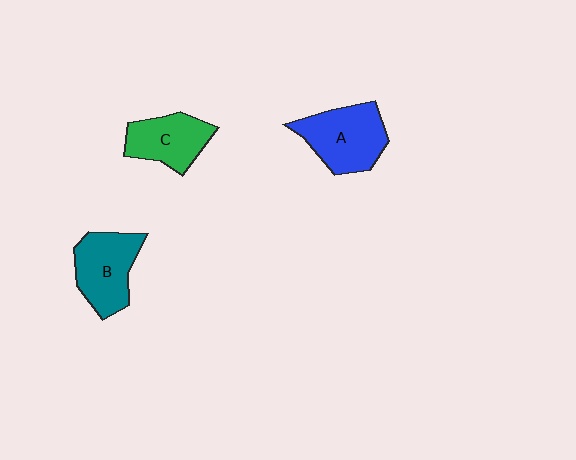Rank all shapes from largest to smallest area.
From largest to smallest: A (blue), B (teal), C (green).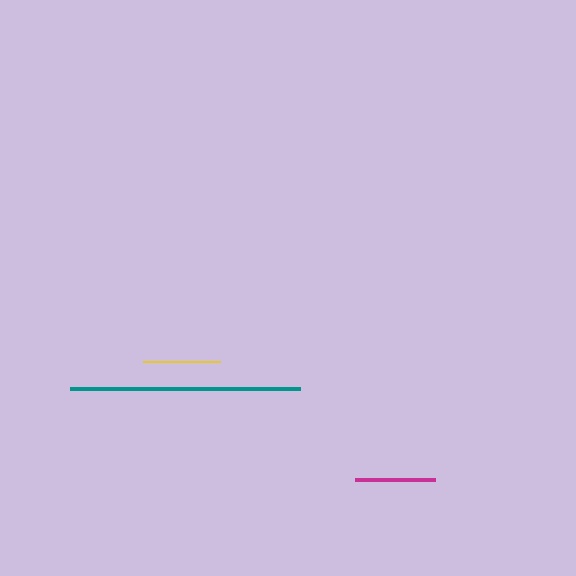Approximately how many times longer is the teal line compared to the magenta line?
The teal line is approximately 2.9 times the length of the magenta line.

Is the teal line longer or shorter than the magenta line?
The teal line is longer than the magenta line.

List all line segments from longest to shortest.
From longest to shortest: teal, magenta, yellow.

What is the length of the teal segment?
The teal segment is approximately 230 pixels long.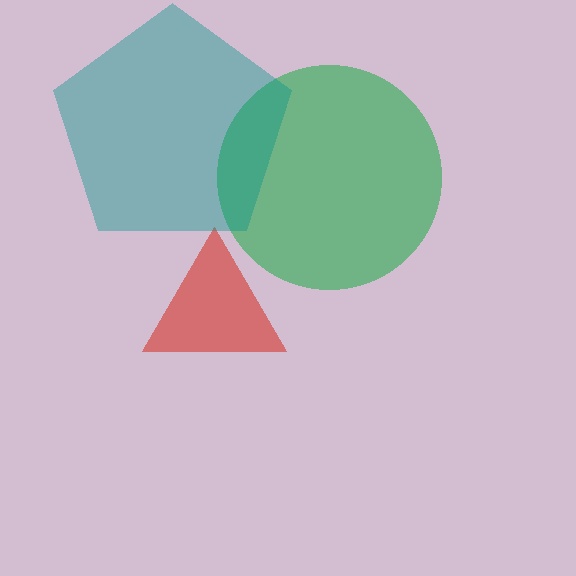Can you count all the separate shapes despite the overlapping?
Yes, there are 3 separate shapes.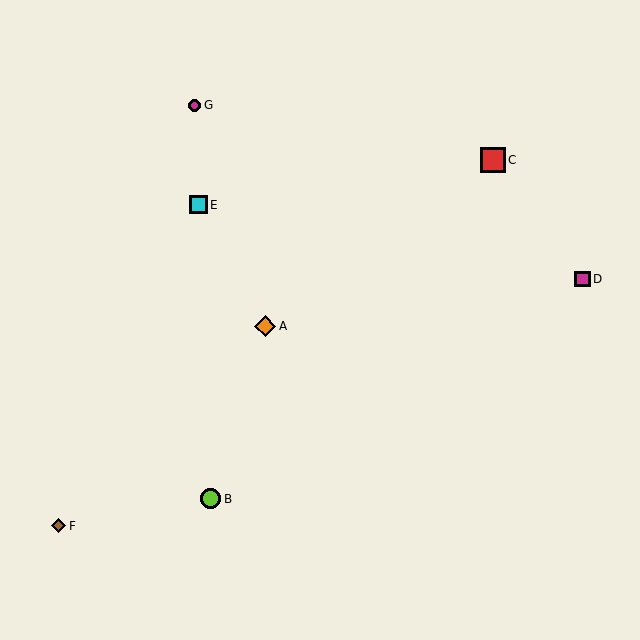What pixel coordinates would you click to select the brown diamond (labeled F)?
Click at (59, 526) to select the brown diamond F.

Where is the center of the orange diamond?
The center of the orange diamond is at (265, 326).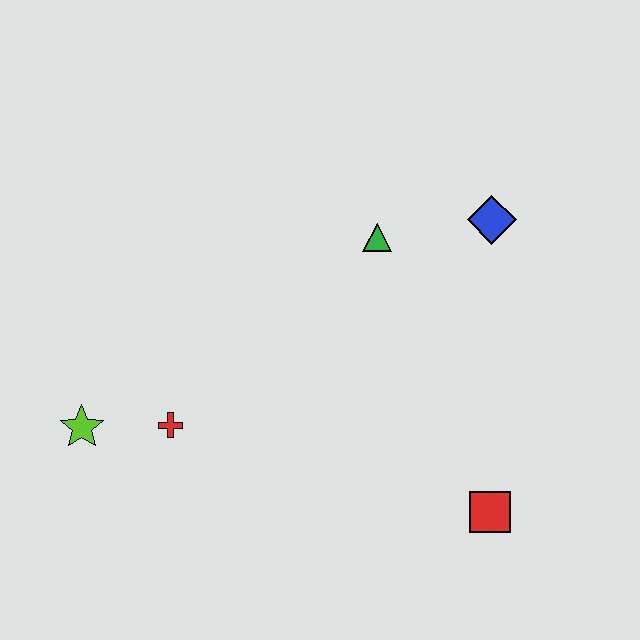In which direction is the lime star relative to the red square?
The lime star is to the left of the red square.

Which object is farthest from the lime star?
The blue diamond is farthest from the lime star.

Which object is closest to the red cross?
The lime star is closest to the red cross.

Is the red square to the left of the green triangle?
No